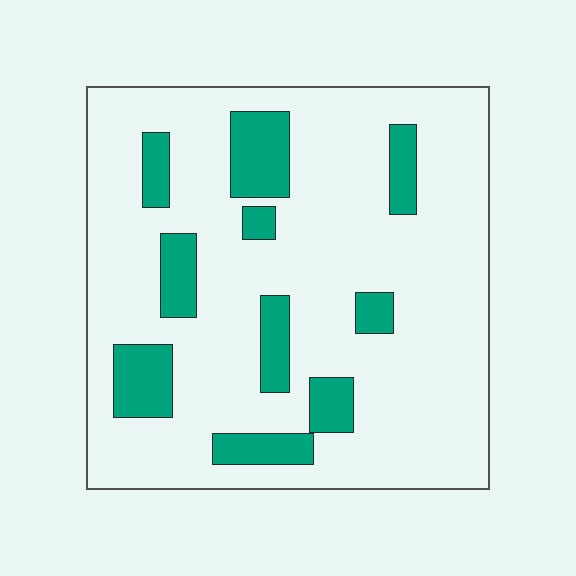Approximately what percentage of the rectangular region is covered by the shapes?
Approximately 20%.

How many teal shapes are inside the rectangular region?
10.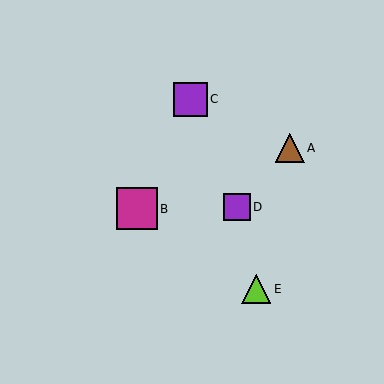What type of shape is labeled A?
Shape A is a brown triangle.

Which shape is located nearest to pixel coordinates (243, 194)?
The purple square (labeled D) at (237, 207) is nearest to that location.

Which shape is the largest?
The magenta square (labeled B) is the largest.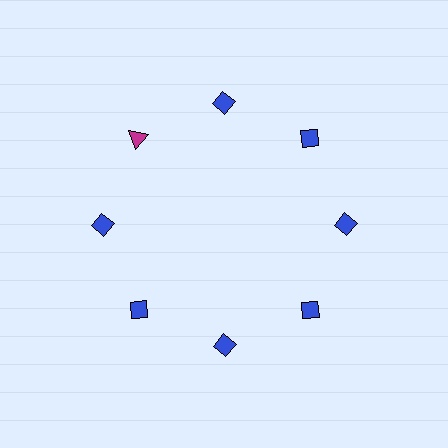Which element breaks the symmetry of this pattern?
The magenta triangle at roughly the 10 o'clock position breaks the symmetry. All other shapes are blue diamonds.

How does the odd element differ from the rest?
It differs in both color (magenta instead of blue) and shape (triangle instead of diamond).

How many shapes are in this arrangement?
There are 8 shapes arranged in a ring pattern.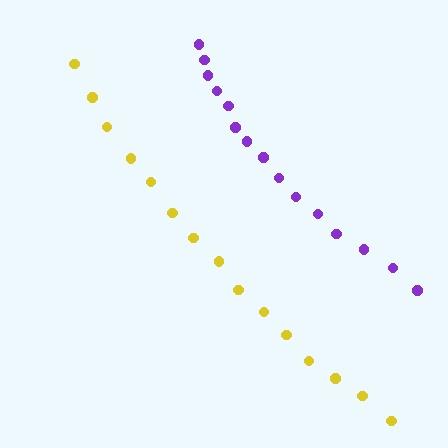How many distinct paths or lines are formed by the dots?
There are 2 distinct paths.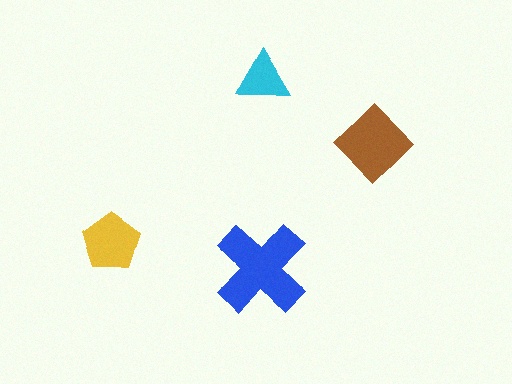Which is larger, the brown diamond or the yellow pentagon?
The brown diamond.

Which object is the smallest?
The cyan triangle.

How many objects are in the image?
There are 4 objects in the image.